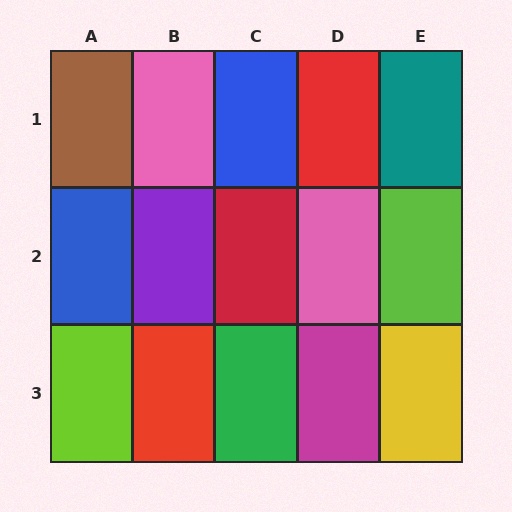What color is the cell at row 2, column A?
Blue.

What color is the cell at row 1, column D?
Red.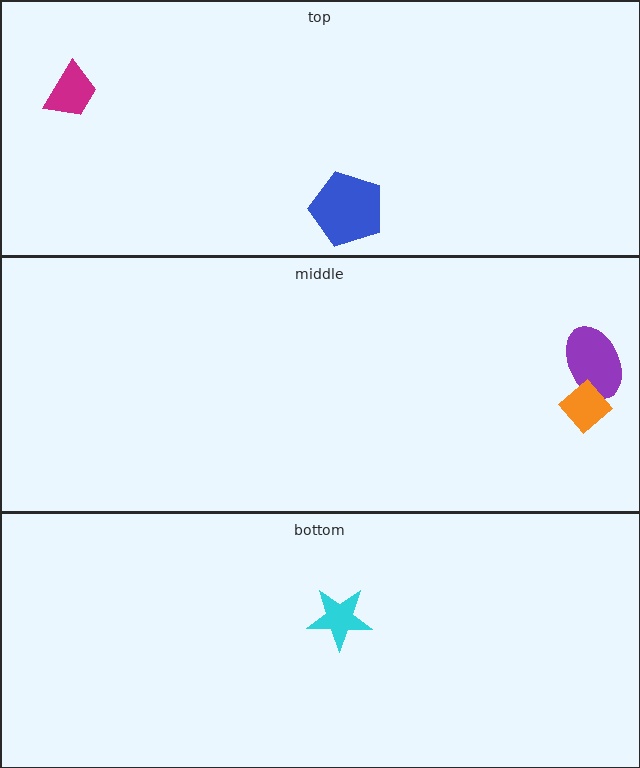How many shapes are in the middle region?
2.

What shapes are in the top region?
The magenta trapezoid, the blue pentagon.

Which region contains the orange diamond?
The middle region.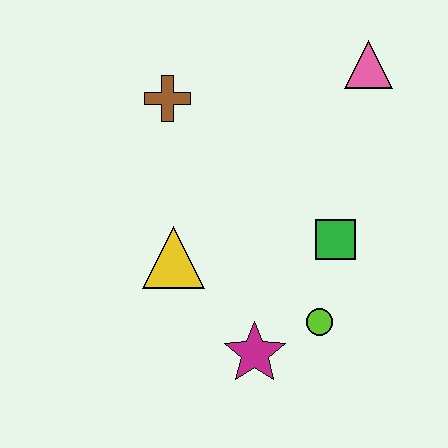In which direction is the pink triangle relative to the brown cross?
The pink triangle is to the right of the brown cross.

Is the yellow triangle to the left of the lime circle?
Yes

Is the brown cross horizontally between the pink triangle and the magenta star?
No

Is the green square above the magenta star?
Yes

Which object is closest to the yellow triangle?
The magenta star is closest to the yellow triangle.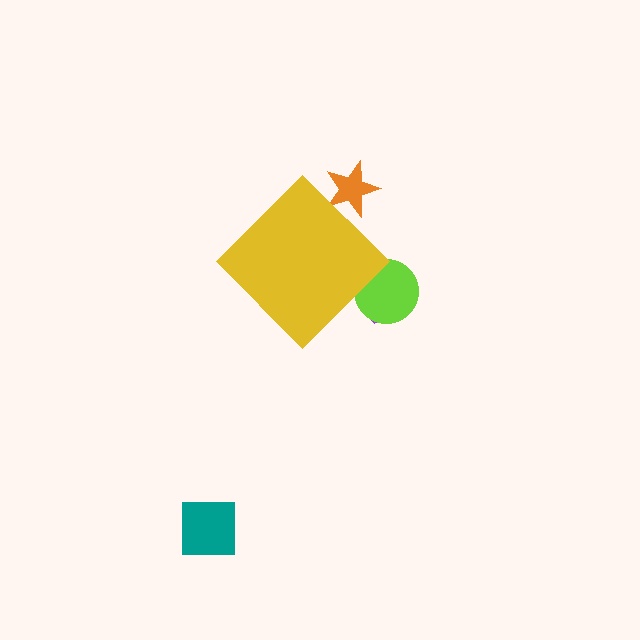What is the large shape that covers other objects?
A yellow diamond.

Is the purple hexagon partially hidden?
Yes, the purple hexagon is partially hidden behind the yellow diamond.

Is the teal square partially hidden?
No, the teal square is fully visible.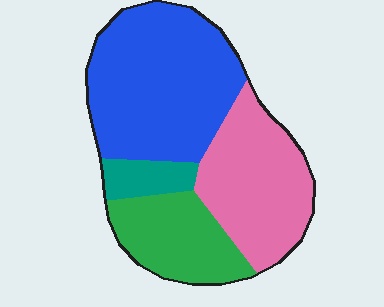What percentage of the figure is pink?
Pink covers around 30% of the figure.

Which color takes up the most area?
Blue, at roughly 45%.